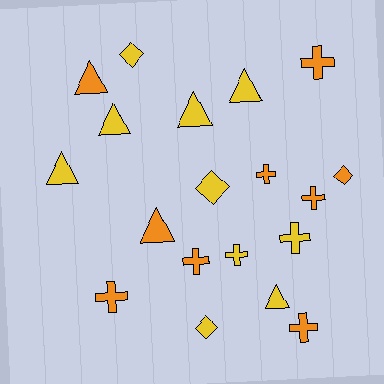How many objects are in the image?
There are 19 objects.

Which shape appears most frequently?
Cross, with 8 objects.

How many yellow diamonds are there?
There are 3 yellow diamonds.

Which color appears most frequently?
Yellow, with 10 objects.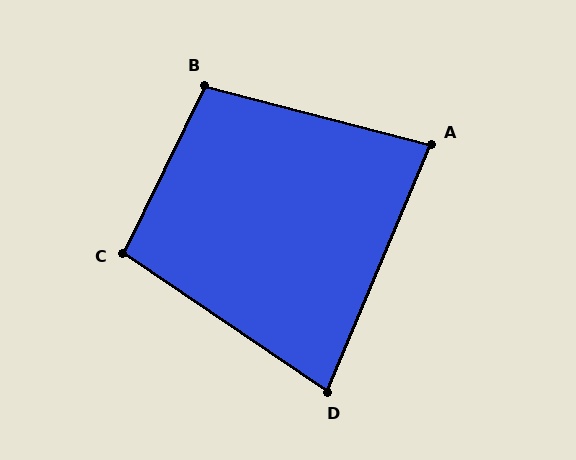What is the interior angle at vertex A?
Approximately 82 degrees (acute).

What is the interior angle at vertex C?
Approximately 98 degrees (obtuse).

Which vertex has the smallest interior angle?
D, at approximately 79 degrees.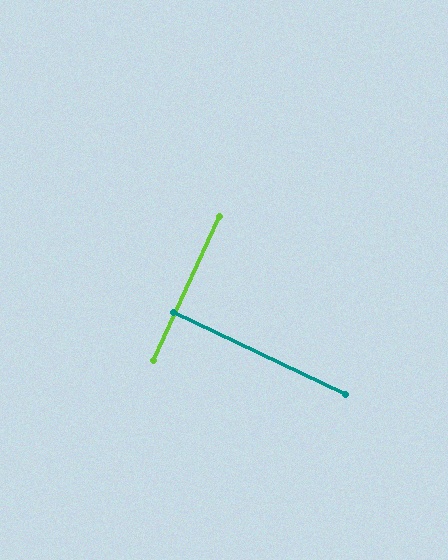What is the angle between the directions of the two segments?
Approximately 89 degrees.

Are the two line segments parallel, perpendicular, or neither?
Perpendicular — they meet at approximately 89°.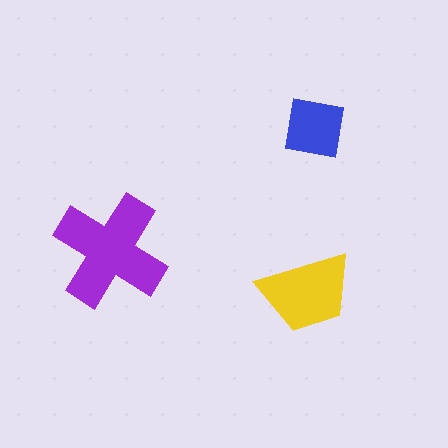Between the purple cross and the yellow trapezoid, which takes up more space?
The purple cross.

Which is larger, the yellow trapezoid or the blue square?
The yellow trapezoid.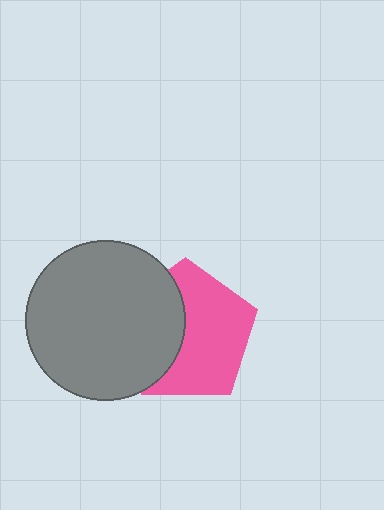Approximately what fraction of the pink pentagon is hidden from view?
Roughly 40% of the pink pentagon is hidden behind the gray circle.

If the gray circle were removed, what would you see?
You would see the complete pink pentagon.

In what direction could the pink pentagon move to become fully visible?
The pink pentagon could move right. That would shift it out from behind the gray circle entirely.